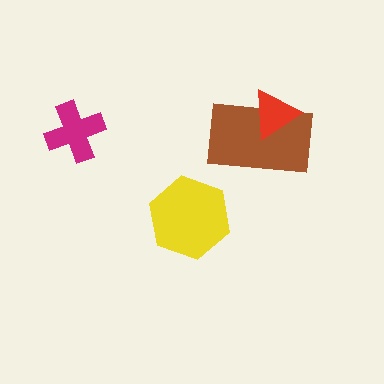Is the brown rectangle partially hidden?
Yes, it is partially covered by another shape.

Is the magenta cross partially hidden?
No, no other shape covers it.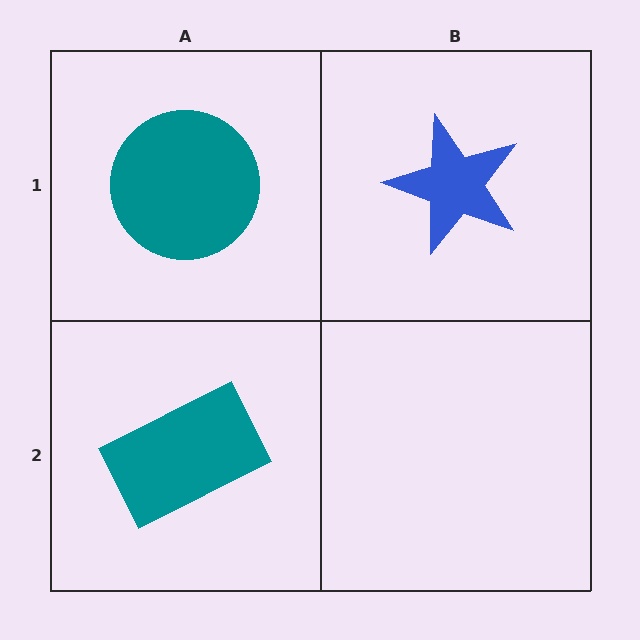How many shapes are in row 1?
2 shapes.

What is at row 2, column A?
A teal rectangle.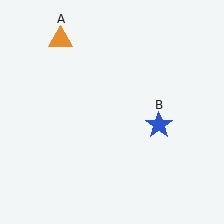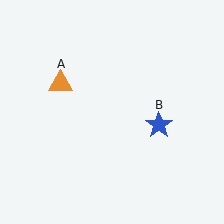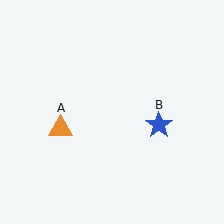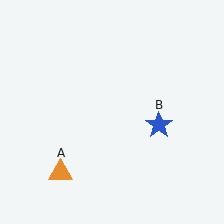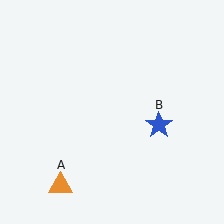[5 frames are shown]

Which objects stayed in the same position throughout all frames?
Blue star (object B) remained stationary.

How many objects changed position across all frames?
1 object changed position: orange triangle (object A).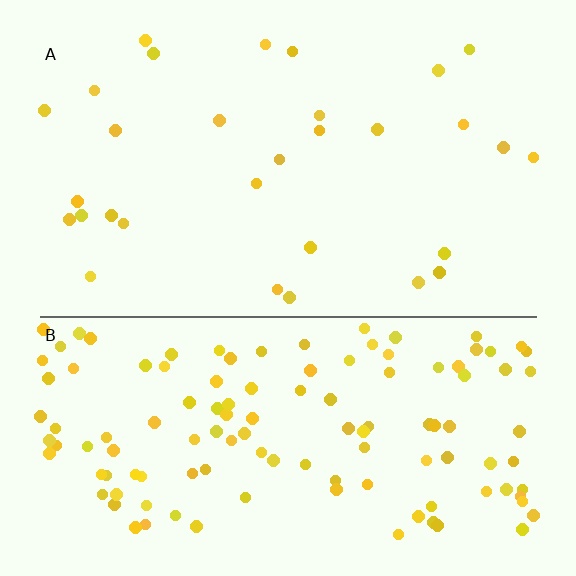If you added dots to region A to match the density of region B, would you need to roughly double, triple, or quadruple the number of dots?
Approximately quadruple.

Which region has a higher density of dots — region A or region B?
B (the bottom).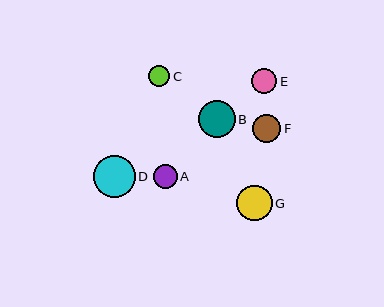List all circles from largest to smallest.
From largest to smallest: D, B, G, F, E, A, C.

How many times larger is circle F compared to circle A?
Circle F is approximately 1.2 times the size of circle A.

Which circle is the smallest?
Circle C is the smallest with a size of approximately 21 pixels.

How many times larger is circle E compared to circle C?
Circle E is approximately 1.2 times the size of circle C.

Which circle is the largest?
Circle D is the largest with a size of approximately 41 pixels.